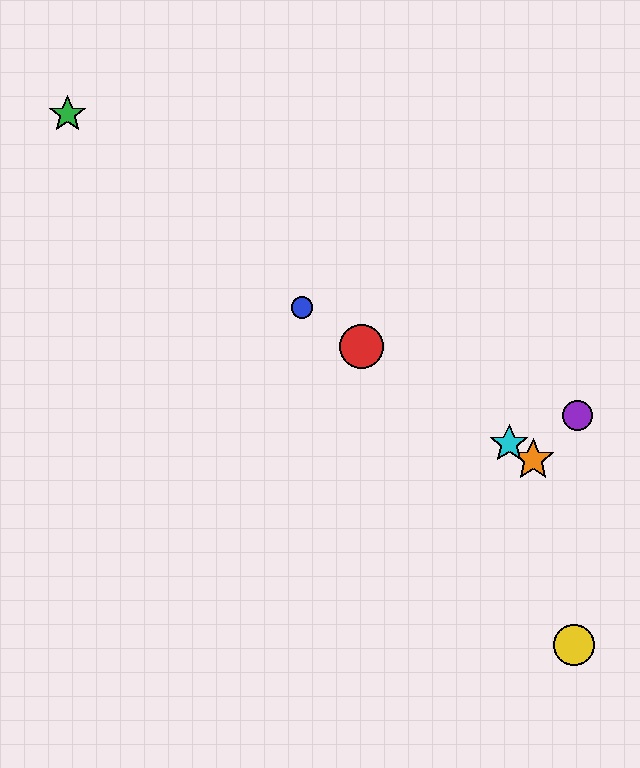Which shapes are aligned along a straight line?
The red circle, the blue circle, the orange star, the cyan star are aligned along a straight line.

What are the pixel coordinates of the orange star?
The orange star is at (533, 460).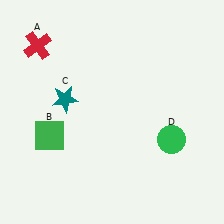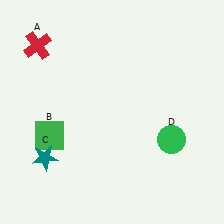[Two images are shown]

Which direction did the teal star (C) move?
The teal star (C) moved down.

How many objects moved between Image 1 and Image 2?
1 object moved between the two images.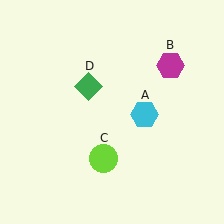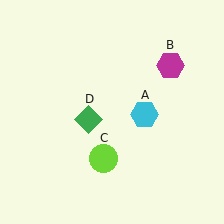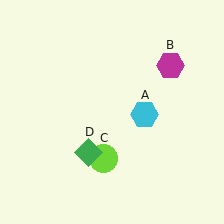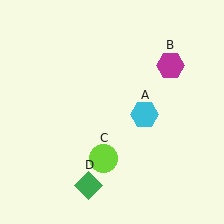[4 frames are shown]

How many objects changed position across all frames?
1 object changed position: green diamond (object D).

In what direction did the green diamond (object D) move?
The green diamond (object D) moved down.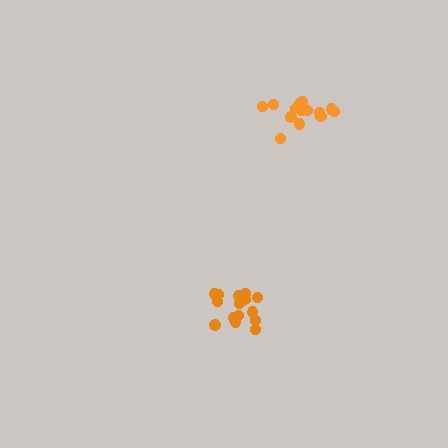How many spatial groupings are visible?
There are 2 spatial groupings.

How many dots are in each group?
Group 1: 15 dots, Group 2: 14 dots (29 total).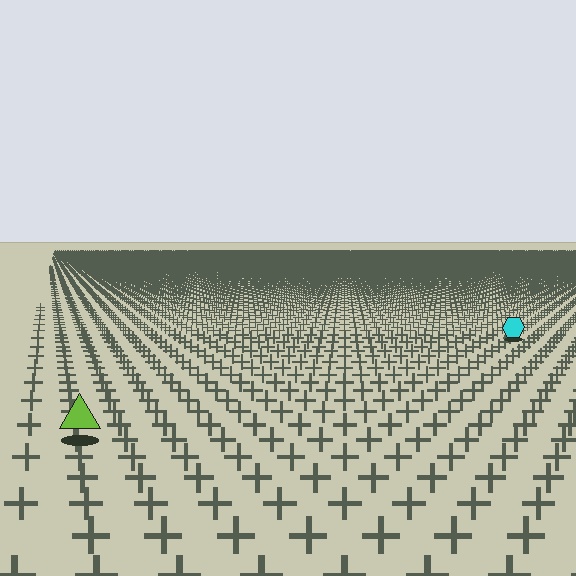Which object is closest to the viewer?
The lime triangle is closest. The texture marks near it are larger and more spread out.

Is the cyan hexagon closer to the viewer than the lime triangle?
No. The lime triangle is closer — you can tell from the texture gradient: the ground texture is coarser near it.